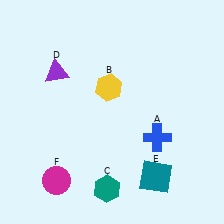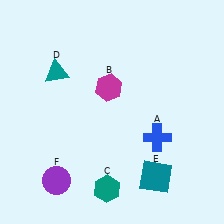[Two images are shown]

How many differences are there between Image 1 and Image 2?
There are 3 differences between the two images.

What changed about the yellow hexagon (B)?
In Image 1, B is yellow. In Image 2, it changed to magenta.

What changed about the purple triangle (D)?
In Image 1, D is purple. In Image 2, it changed to teal.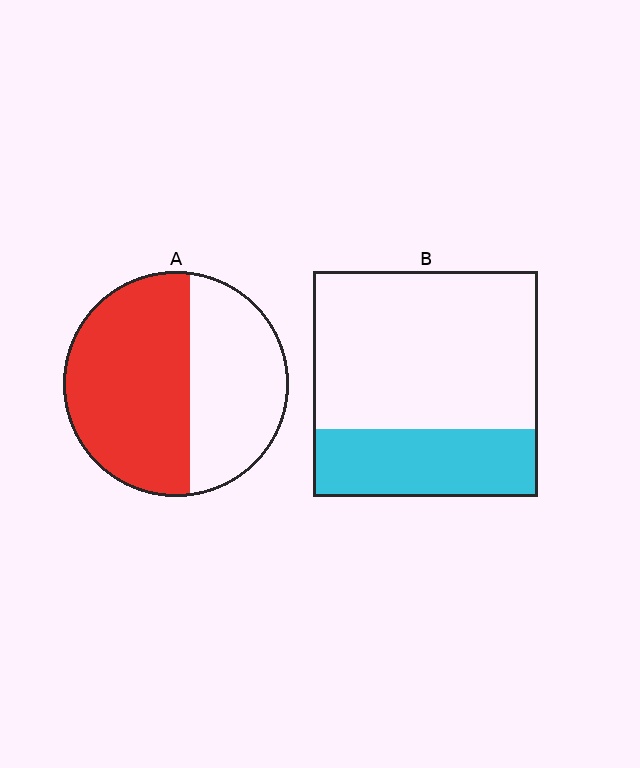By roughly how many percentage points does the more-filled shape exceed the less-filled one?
By roughly 30 percentage points (A over B).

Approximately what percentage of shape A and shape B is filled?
A is approximately 60% and B is approximately 30%.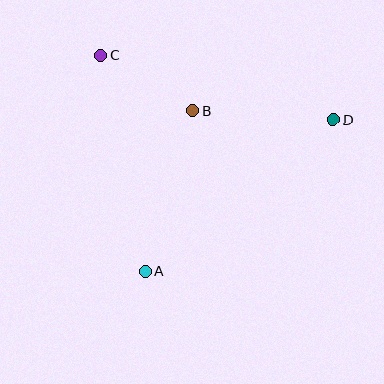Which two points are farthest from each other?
Points C and D are farthest from each other.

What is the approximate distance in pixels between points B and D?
The distance between B and D is approximately 141 pixels.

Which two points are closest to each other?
Points B and C are closest to each other.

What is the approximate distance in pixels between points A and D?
The distance between A and D is approximately 241 pixels.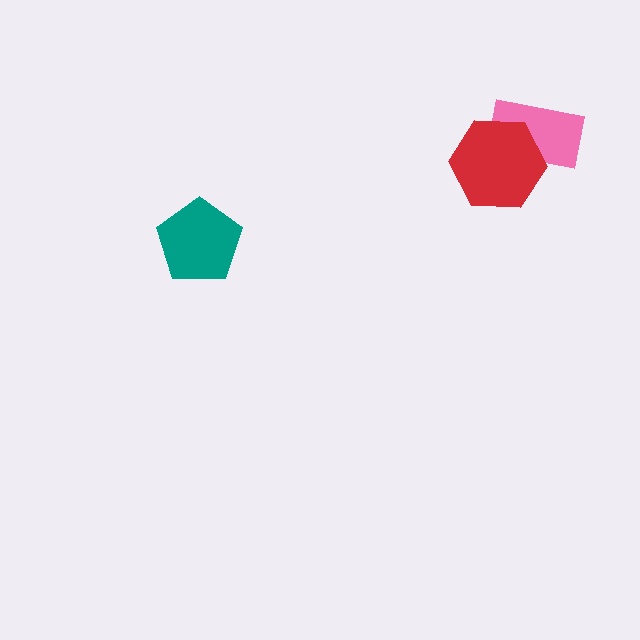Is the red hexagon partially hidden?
No, no other shape covers it.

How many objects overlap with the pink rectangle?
1 object overlaps with the pink rectangle.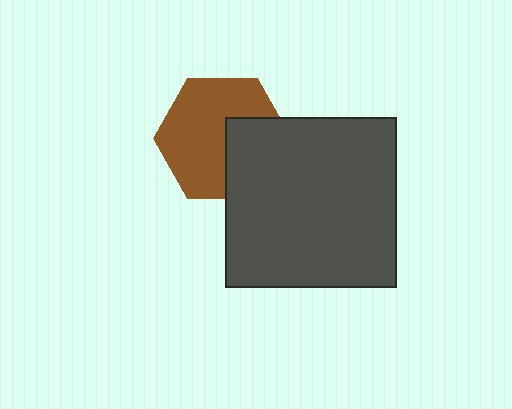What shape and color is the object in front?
The object in front is a dark gray square.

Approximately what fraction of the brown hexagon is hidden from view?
Roughly 34% of the brown hexagon is hidden behind the dark gray square.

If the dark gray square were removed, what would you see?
You would see the complete brown hexagon.